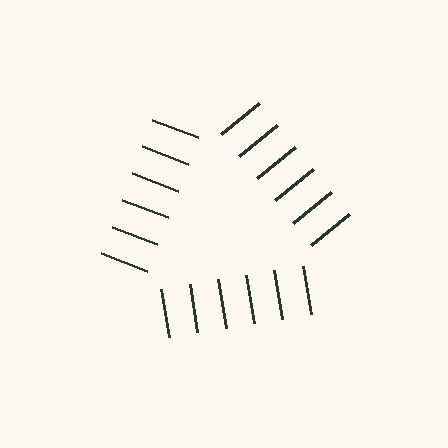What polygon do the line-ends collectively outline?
An illusory triangle — the line segments terminate on its edges but no continuous stroke is drawn.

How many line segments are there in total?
18 — 6 along each of the 3 edges.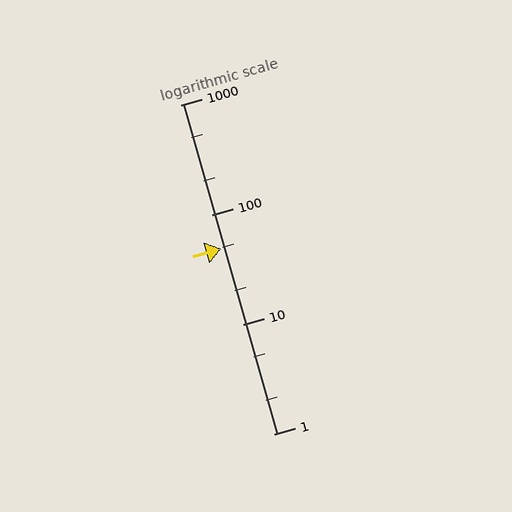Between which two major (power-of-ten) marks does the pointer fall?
The pointer is between 10 and 100.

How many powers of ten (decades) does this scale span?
The scale spans 3 decades, from 1 to 1000.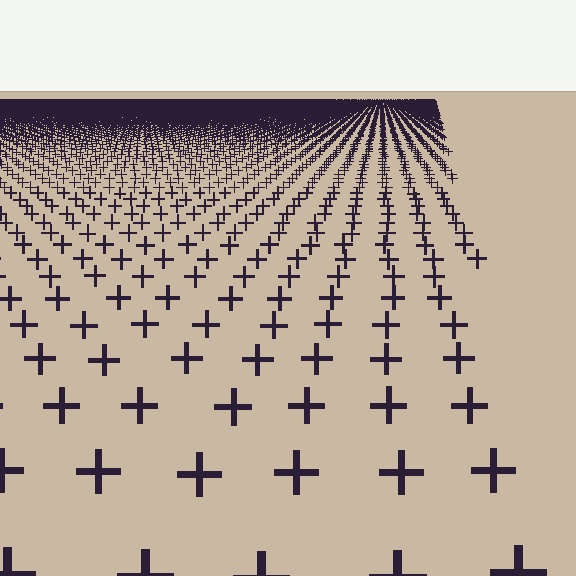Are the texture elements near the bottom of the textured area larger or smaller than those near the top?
Larger. Near the bottom, elements are closer to the viewer and appear at a bigger on-screen size.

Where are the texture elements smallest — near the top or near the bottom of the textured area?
Near the top.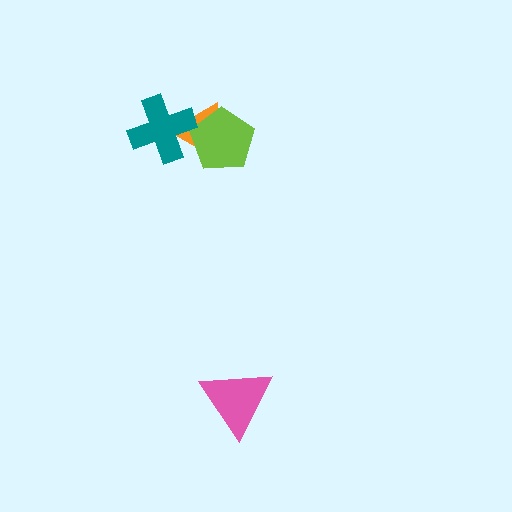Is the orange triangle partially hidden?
Yes, it is partially covered by another shape.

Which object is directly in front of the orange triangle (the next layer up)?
The lime pentagon is directly in front of the orange triangle.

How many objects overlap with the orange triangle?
2 objects overlap with the orange triangle.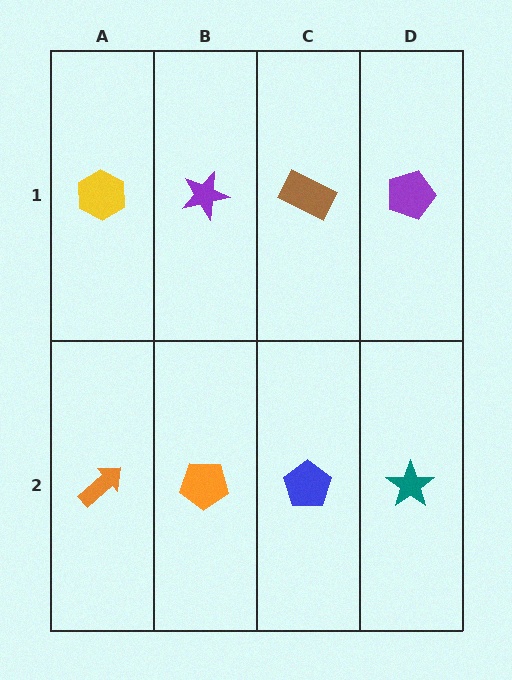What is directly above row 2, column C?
A brown rectangle.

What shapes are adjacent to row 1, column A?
An orange arrow (row 2, column A), a purple star (row 1, column B).